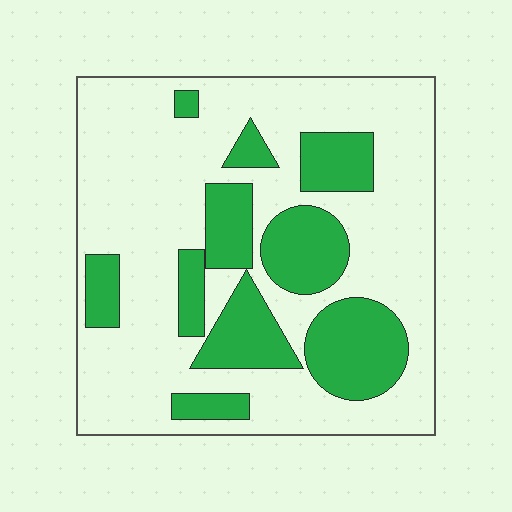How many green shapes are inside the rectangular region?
10.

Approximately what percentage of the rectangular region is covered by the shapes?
Approximately 30%.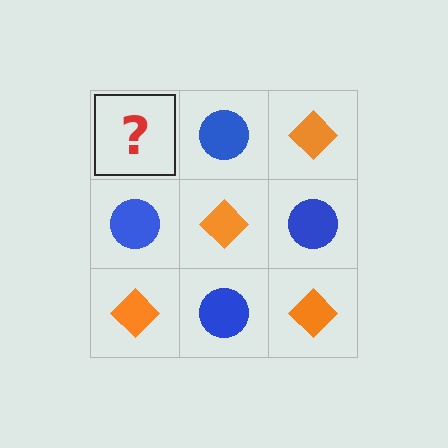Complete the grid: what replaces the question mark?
The question mark should be replaced with an orange diamond.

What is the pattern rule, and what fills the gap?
The rule is that it alternates orange diamond and blue circle in a checkerboard pattern. The gap should be filled with an orange diamond.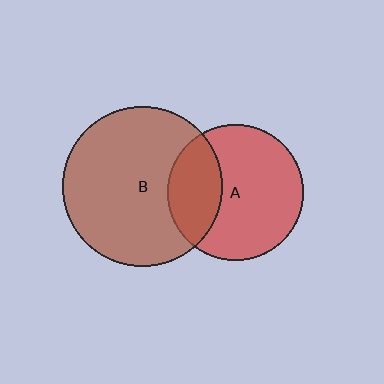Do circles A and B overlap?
Yes.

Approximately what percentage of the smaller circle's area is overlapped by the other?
Approximately 30%.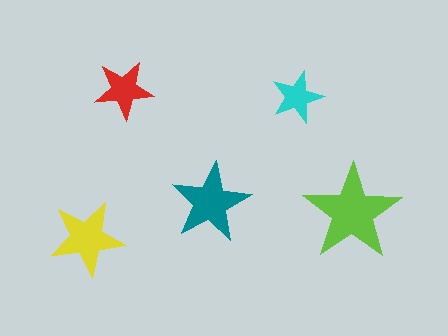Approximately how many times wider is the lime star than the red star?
About 1.5 times wider.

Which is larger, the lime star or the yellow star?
The lime one.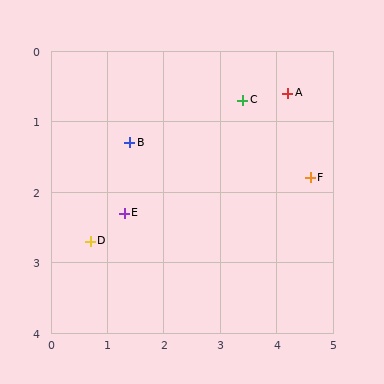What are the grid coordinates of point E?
Point E is at approximately (1.3, 2.3).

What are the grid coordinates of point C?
Point C is at approximately (3.4, 0.7).